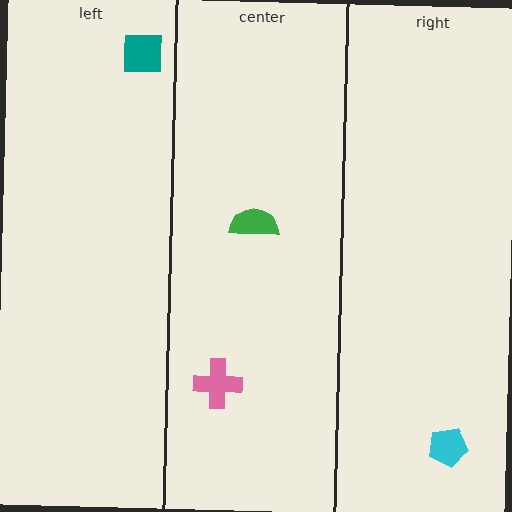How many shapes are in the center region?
2.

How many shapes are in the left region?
1.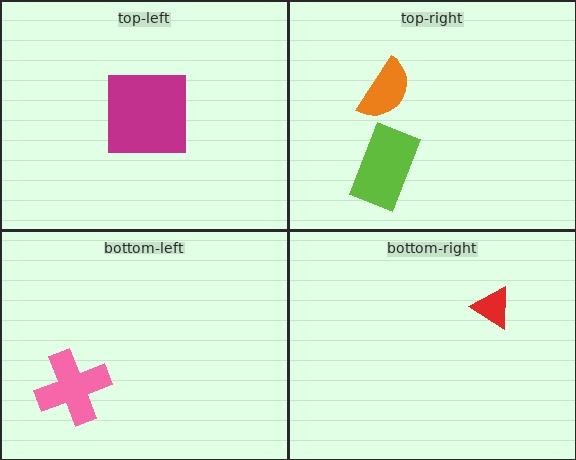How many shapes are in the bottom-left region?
1.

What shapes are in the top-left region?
The magenta square.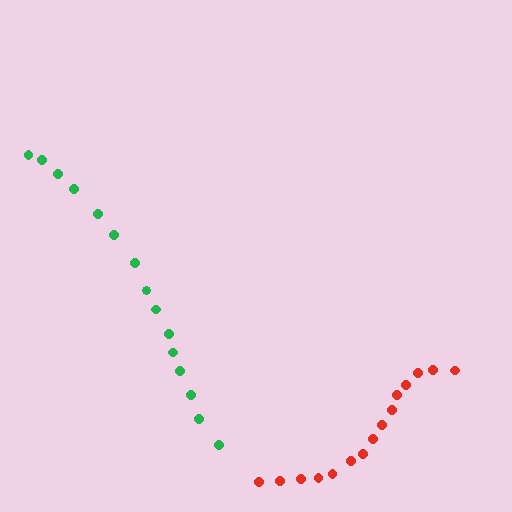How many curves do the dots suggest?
There are 2 distinct paths.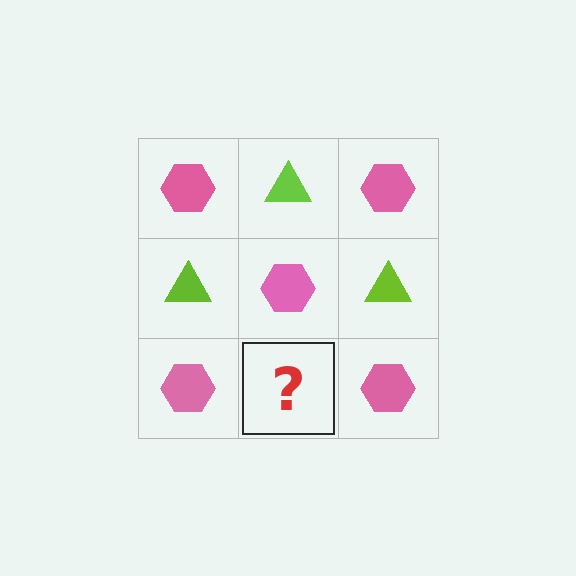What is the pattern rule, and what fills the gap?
The rule is that it alternates pink hexagon and lime triangle in a checkerboard pattern. The gap should be filled with a lime triangle.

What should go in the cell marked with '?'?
The missing cell should contain a lime triangle.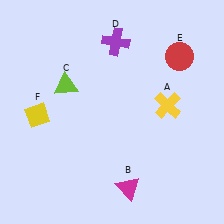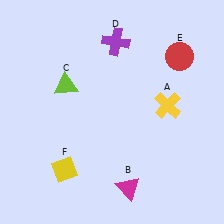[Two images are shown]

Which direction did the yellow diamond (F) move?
The yellow diamond (F) moved down.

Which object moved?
The yellow diamond (F) moved down.